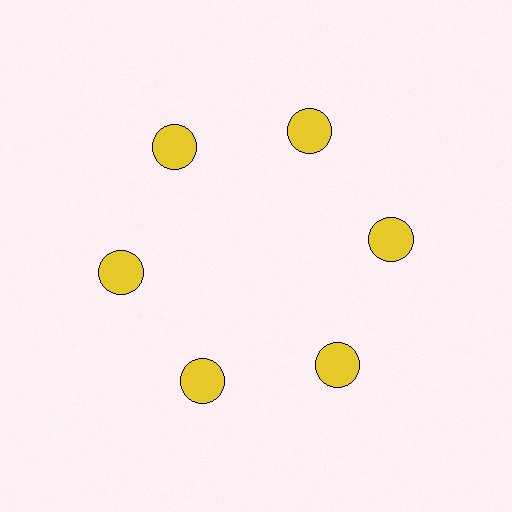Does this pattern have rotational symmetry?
Yes, this pattern has 6-fold rotational symmetry. It looks the same after rotating 60 degrees around the center.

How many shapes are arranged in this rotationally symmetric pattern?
There are 6 shapes, arranged in 6 groups of 1.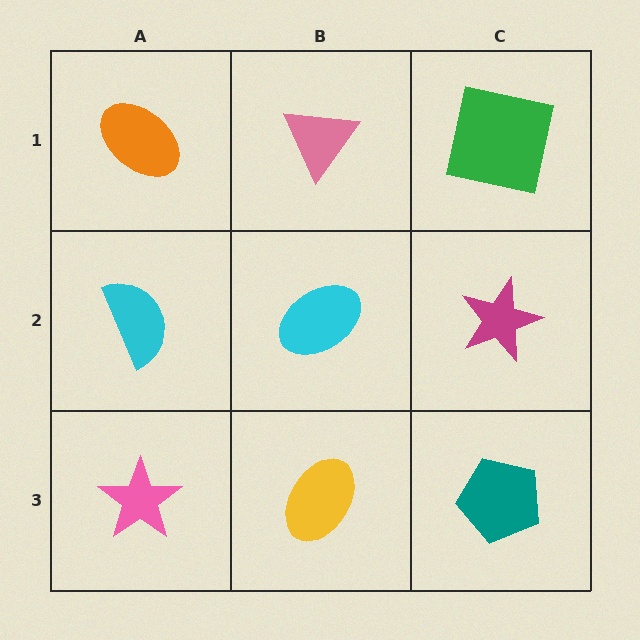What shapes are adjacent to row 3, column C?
A magenta star (row 2, column C), a yellow ellipse (row 3, column B).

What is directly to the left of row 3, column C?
A yellow ellipse.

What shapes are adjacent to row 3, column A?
A cyan semicircle (row 2, column A), a yellow ellipse (row 3, column B).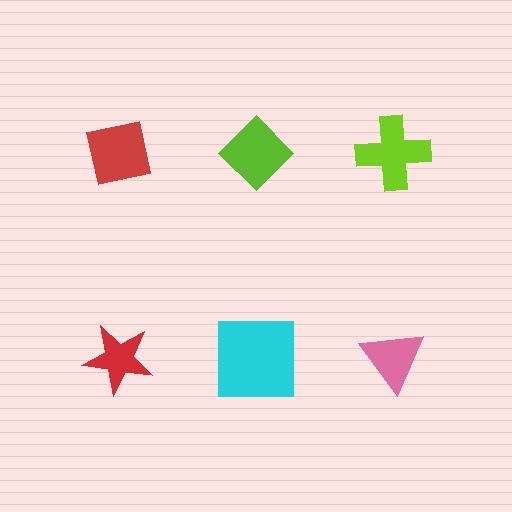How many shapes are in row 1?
3 shapes.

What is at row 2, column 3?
A pink triangle.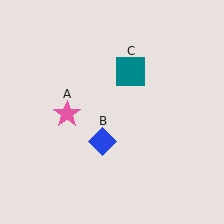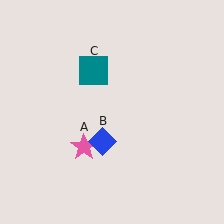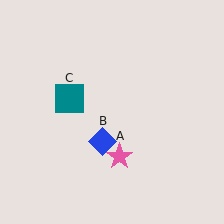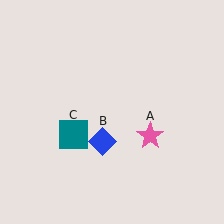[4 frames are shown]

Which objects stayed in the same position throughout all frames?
Blue diamond (object B) remained stationary.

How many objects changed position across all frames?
2 objects changed position: pink star (object A), teal square (object C).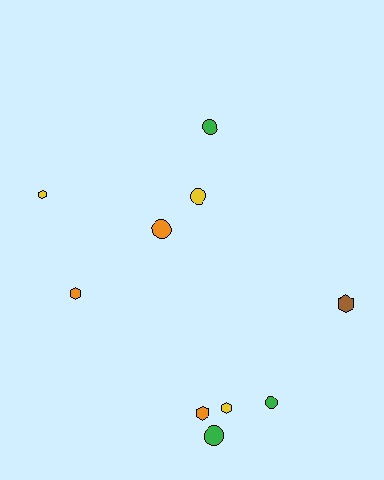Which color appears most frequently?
Yellow, with 3 objects.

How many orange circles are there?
There is 1 orange circle.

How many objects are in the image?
There are 10 objects.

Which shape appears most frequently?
Circle, with 5 objects.